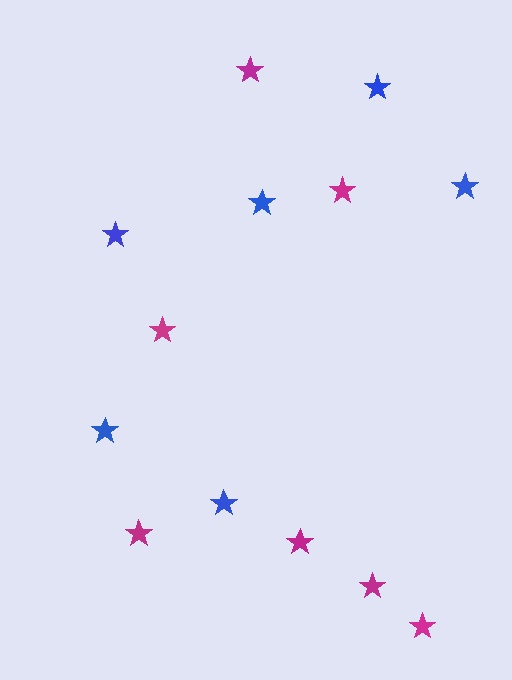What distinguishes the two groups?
There are 2 groups: one group of magenta stars (7) and one group of blue stars (6).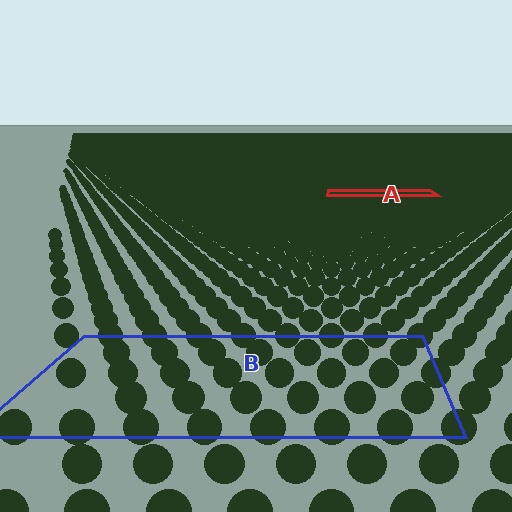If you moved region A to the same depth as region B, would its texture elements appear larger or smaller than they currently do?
They would appear larger. At a closer depth, the same texture elements are projected at a bigger on-screen size.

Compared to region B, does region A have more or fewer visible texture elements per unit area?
Region A has more texture elements per unit area — they are packed more densely because it is farther away.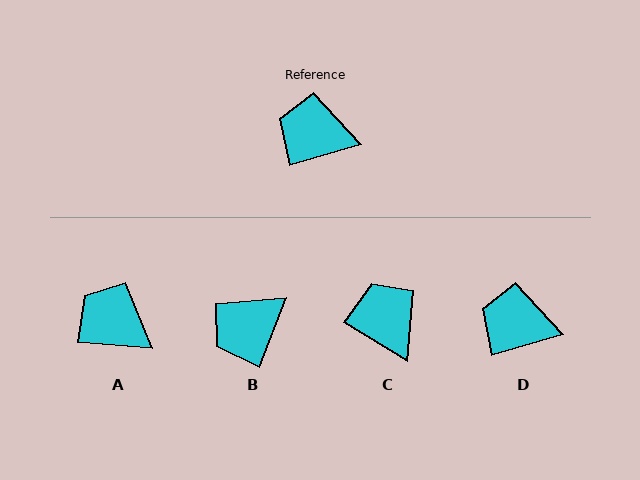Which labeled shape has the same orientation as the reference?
D.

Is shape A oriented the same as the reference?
No, it is off by about 20 degrees.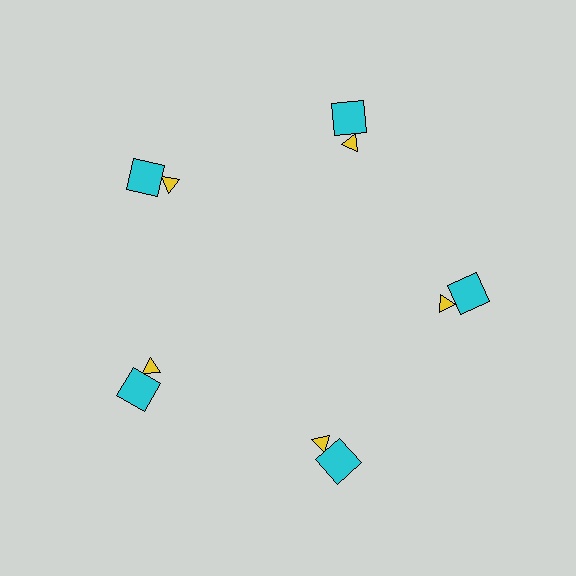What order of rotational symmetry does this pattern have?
This pattern has 5-fold rotational symmetry.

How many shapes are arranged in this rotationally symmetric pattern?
There are 10 shapes, arranged in 5 groups of 2.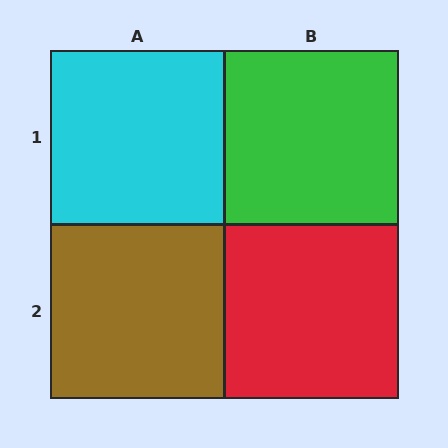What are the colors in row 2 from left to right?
Brown, red.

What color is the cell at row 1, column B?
Green.